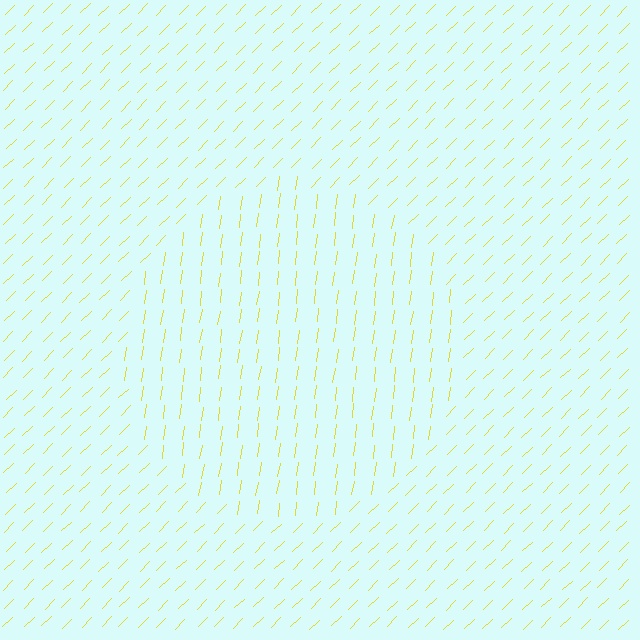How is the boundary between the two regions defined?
The boundary is defined purely by a change in line orientation (approximately 38 degrees difference). All lines are the same color and thickness.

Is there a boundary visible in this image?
Yes, there is a texture boundary formed by a change in line orientation.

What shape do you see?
I see a circle.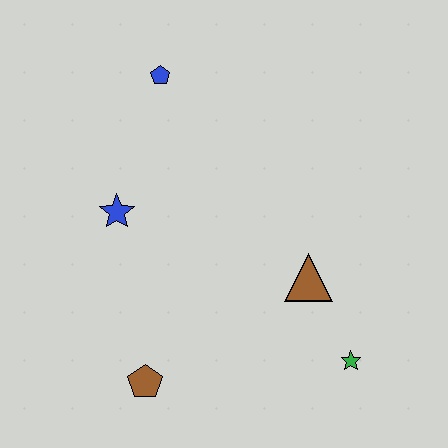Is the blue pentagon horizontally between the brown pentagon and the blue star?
No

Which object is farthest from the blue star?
The green star is farthest from the blue star.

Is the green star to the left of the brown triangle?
No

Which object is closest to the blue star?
The blue pentagon is closest to the blue star.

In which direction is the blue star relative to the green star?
The blue star is to the left of the green star.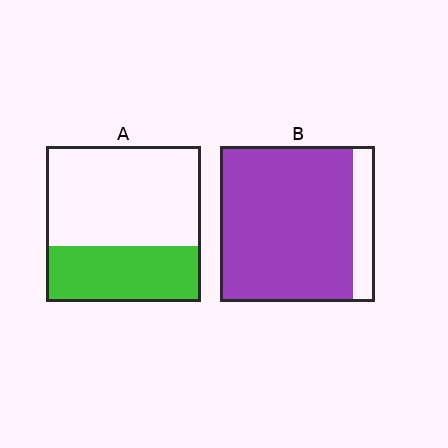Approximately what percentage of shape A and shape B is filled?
A is approximately 35% and B is approximately 85%.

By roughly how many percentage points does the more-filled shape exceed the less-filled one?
By roughly 50 percentage points (B over A).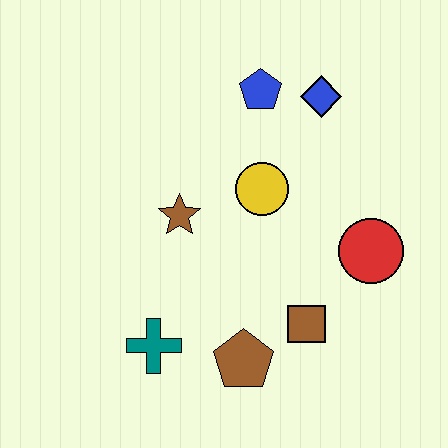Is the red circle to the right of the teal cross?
Yes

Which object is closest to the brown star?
The yellow circle is closest to the brown star.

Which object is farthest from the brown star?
The red circle is farthest from the brown star.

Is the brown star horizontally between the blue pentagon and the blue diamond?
No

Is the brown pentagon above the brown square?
No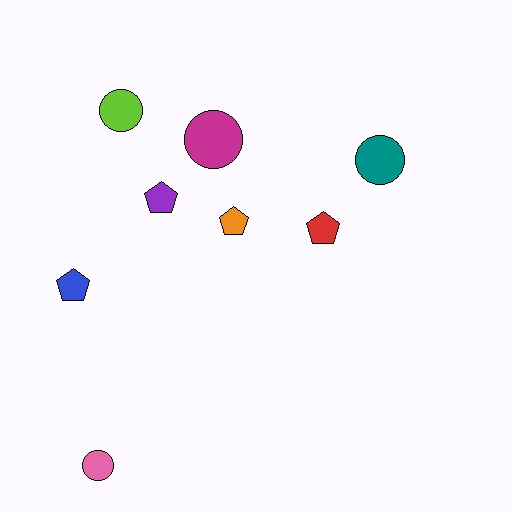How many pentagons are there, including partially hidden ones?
There are 4 pentagons.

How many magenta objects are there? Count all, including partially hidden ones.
There is 1 magenta object.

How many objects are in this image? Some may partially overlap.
There are 8 objects.